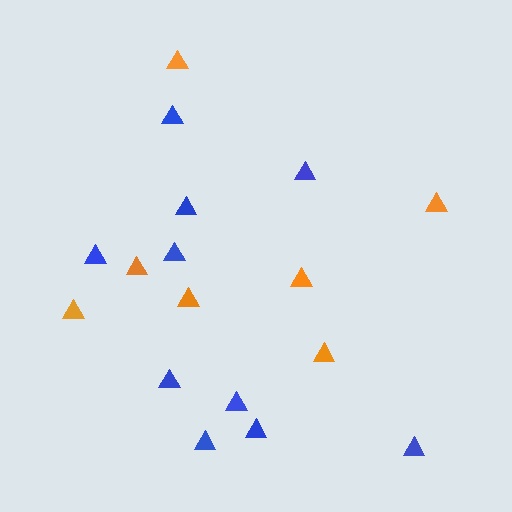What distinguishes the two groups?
There are 2 groups: one group of blue triangles (10) and one group of orange triangles (7).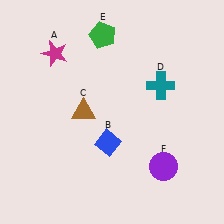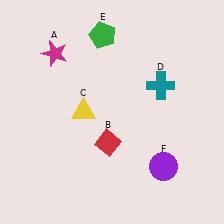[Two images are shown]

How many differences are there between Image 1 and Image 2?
There are 2 differences between the two images.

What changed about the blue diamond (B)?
In Image 1, B is blue. In Image 2, it changed to red.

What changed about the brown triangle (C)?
In Image 1, C is brown. In Image 2, it changed to yellow.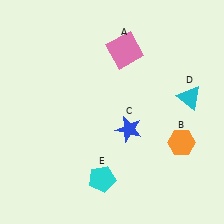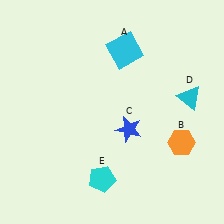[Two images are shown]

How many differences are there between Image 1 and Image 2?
There is 1 difference between the two images.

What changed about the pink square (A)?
In Image 1, A is pink. In Image 2, it changed to cyan.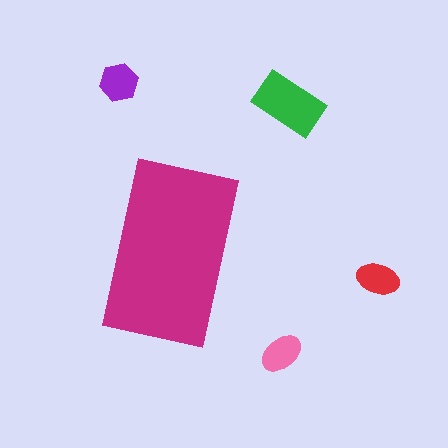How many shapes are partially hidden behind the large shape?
0 shapes are partially hidden.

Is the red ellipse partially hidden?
No, the red ellipse is fully visible.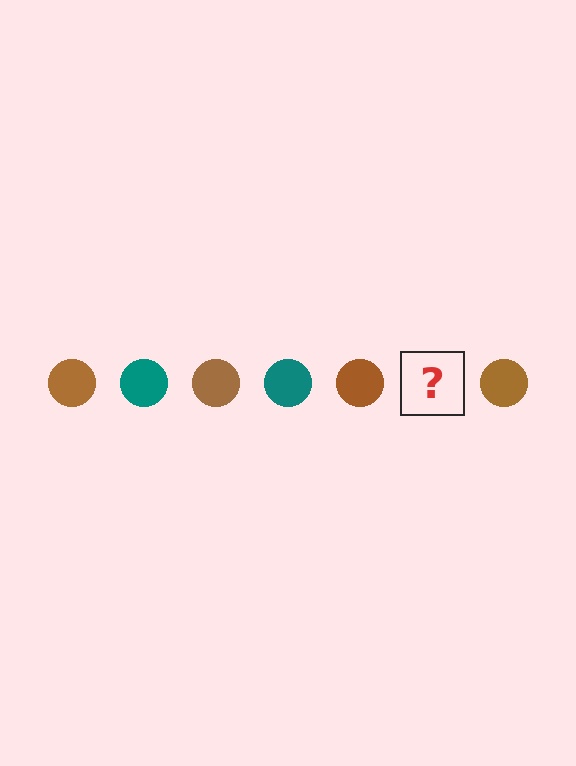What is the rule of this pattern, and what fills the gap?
The rule is that the pattern cycles through brown, teal circles. The gap should be filled with a teal circle.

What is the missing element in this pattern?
The missing element is a teal circle.